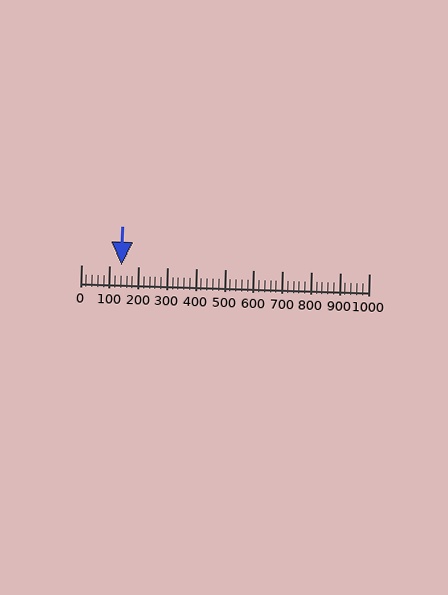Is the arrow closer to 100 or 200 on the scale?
The arrow is closer to 100.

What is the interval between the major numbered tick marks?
The major tick marks are spaced 100 units apart.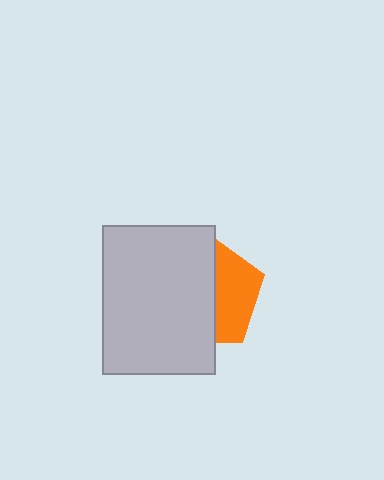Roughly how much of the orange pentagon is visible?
A small part of it is visible (roughly 40%).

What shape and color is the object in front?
The object in front is a light gray rectangle.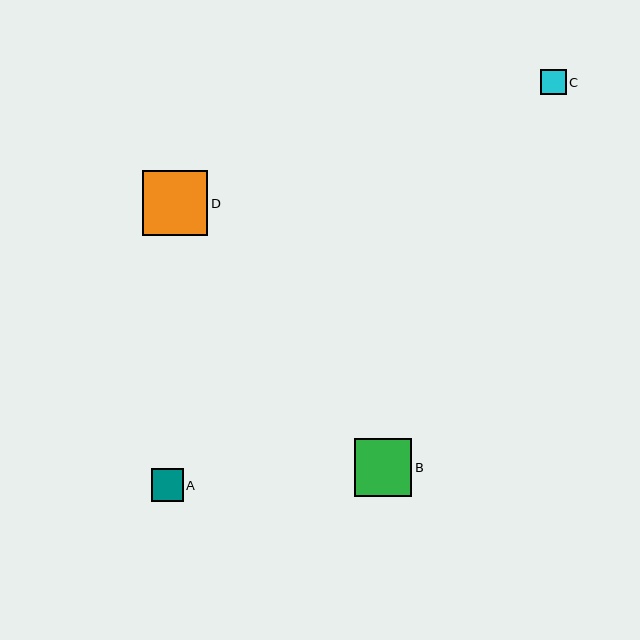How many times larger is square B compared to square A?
Square B is approximately 1.8 times the size of square A.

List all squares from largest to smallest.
From largest to smallest: D, B, A, C.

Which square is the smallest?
Square C is the smallest with a size of approximately 25 pixels.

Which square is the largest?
Square D is the largest with a size of approximately 65 pixels.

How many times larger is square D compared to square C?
Square D is approximately 2.6 times the size of square C.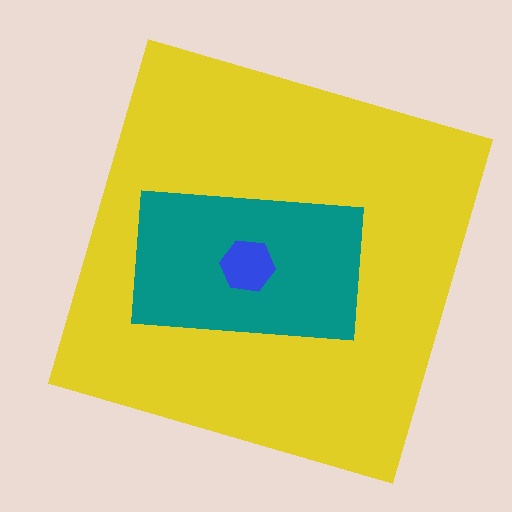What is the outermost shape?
The yellow square.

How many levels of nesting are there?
3.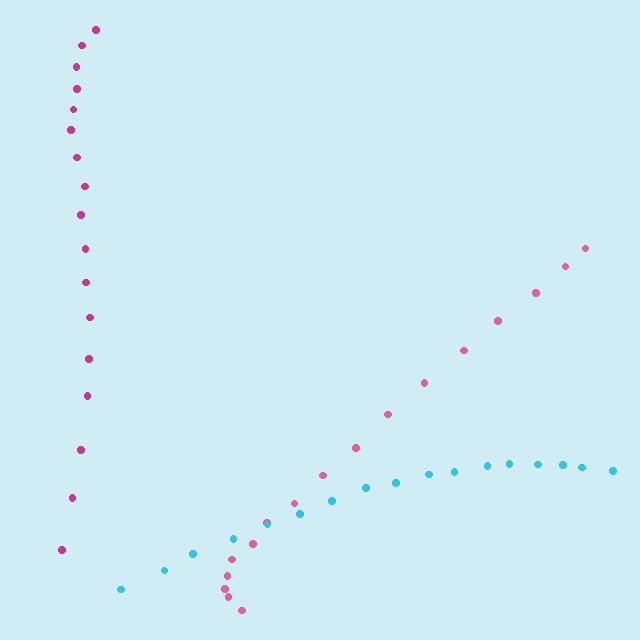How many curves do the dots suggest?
There are 3 distinct paths.